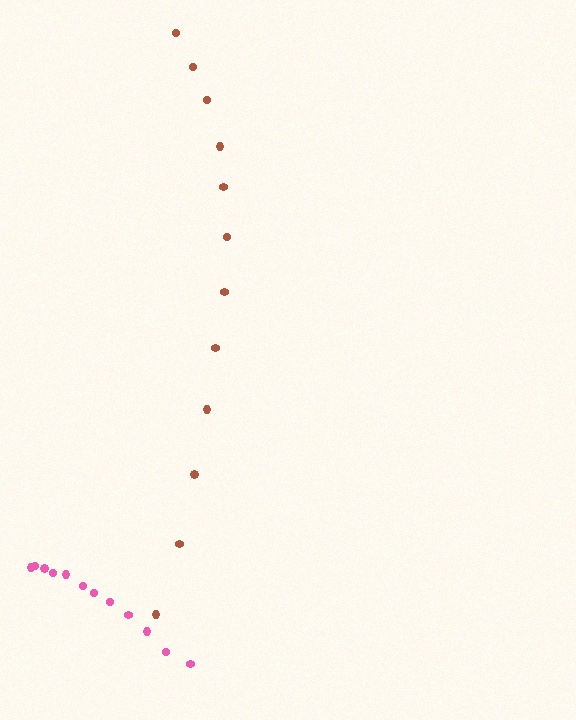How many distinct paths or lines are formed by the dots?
There are 2 distinct paths.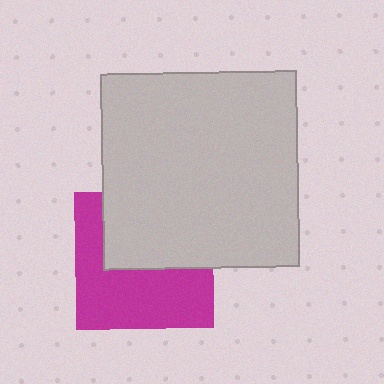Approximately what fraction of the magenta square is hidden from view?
Roughly 46% of the magenta square is hidden behind the light gray square.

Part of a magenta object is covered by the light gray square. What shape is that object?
It is a square.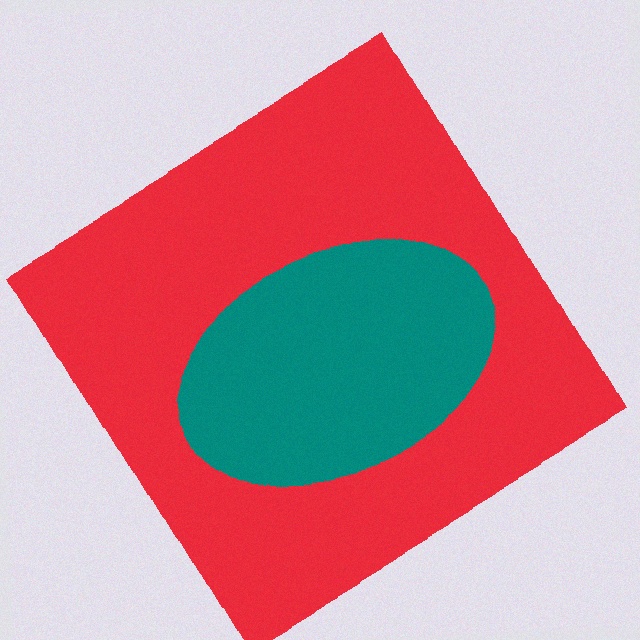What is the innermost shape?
The teal ellipse.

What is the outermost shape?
The red diamond.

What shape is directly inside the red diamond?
The teal ellipse.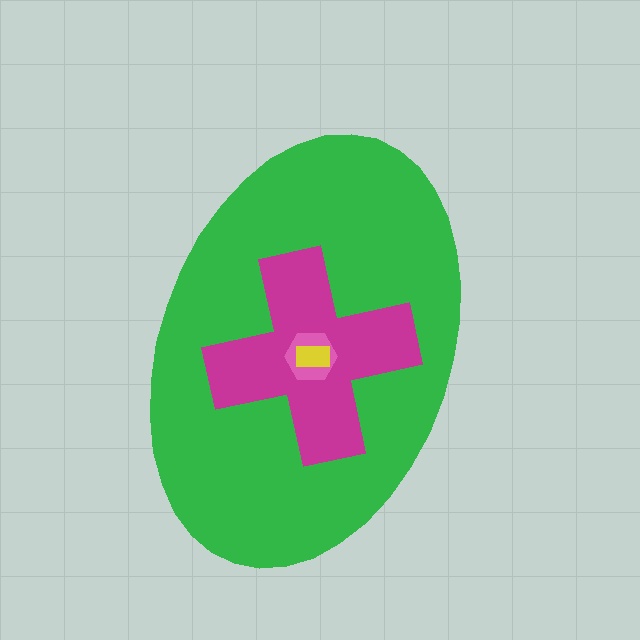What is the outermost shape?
The green ellipse.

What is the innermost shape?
The yellow rectangle.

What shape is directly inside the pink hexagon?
The yellow rectangle.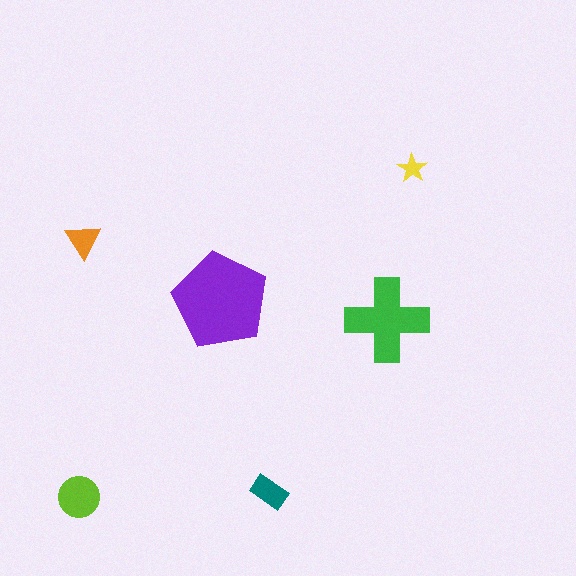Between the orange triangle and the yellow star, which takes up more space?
The orange triangle.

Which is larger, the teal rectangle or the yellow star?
The teal rectangle.